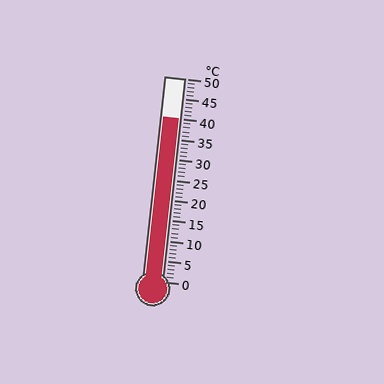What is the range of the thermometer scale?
The thermometer scale ranges from 0°C to 50°C.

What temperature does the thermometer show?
The thermometer shows approximately 40°C.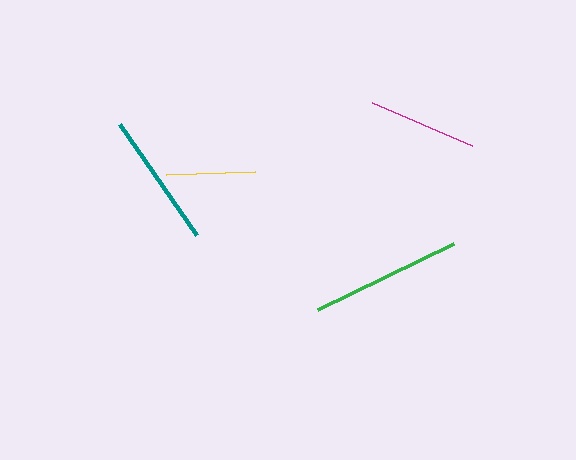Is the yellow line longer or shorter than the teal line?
The teal line is longer than the yellow line.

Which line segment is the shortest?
The yellow line is the shortest at approximately 90 pixels.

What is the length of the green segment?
The green segment is approximately 151 pixels long.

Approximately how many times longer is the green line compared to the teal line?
The green line is approximately 1.1 times the length of the teal line.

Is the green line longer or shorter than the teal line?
The green line is longer than the teal line.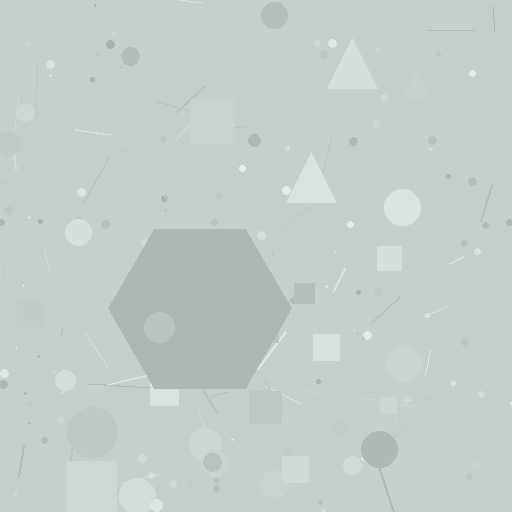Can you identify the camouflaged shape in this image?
The camouflaged shape is a hexagon.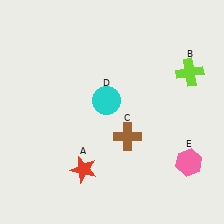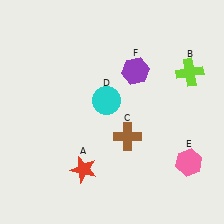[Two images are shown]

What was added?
A purple hexagon (F) was added in Image 2.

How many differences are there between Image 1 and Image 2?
There is 1 difference between the two images.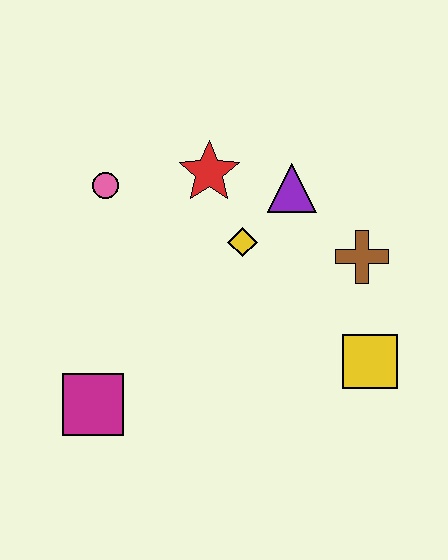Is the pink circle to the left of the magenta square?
No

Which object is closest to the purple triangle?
The yellow diamond is closest to the purple triangle.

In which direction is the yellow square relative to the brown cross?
The yellow square is below the brown cross.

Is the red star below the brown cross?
No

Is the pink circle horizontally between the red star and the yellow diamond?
No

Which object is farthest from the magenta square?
The brown cross is farthest from the magenta square.